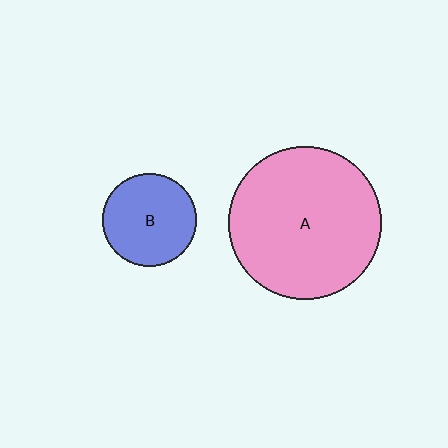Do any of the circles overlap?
No, none of the circles overlap.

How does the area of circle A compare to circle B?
Approximately 2.7 times.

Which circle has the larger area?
Circle A (pink).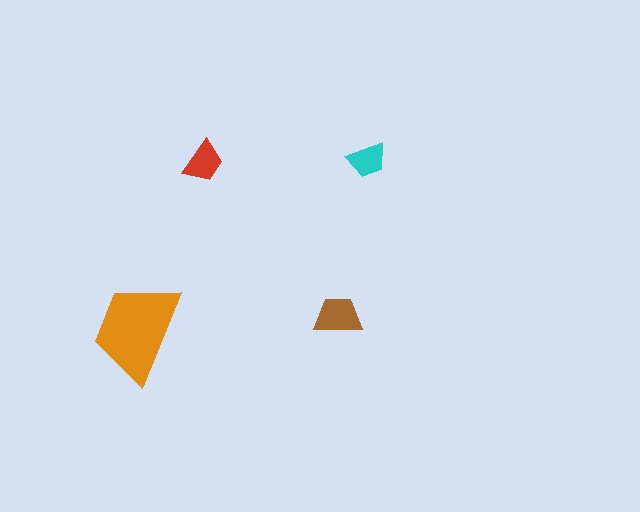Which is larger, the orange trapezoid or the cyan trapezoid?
The orange one.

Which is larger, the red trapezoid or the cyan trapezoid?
The red one.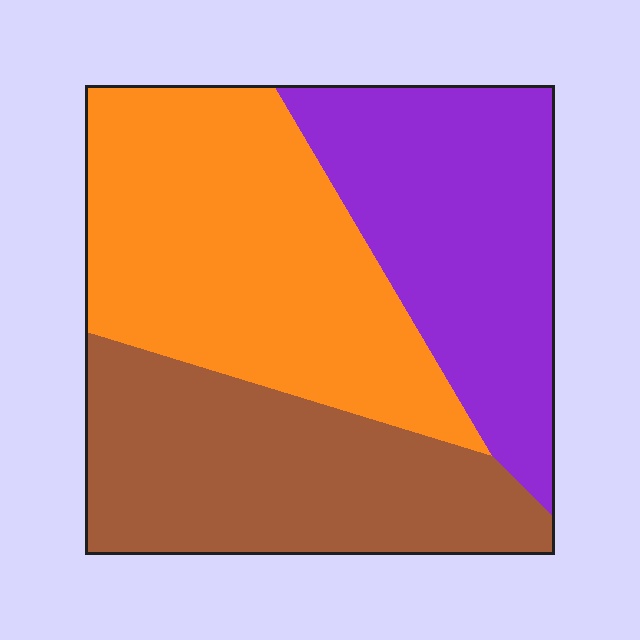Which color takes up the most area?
Orange, at roughly 40%.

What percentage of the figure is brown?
Brown covers roughly 30% of the figure.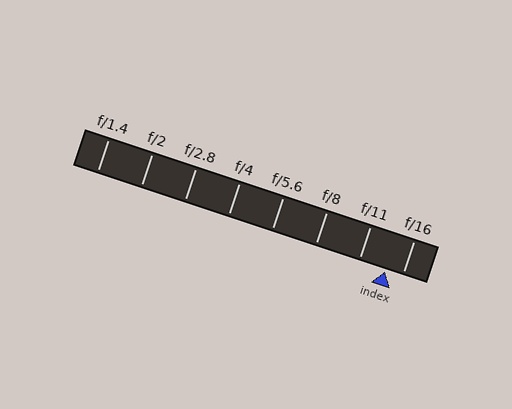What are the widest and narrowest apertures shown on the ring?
The widest aperture shown is f/1.4 and the narrowest is f/16.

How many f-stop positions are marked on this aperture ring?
There are 8 f-stop positions marked.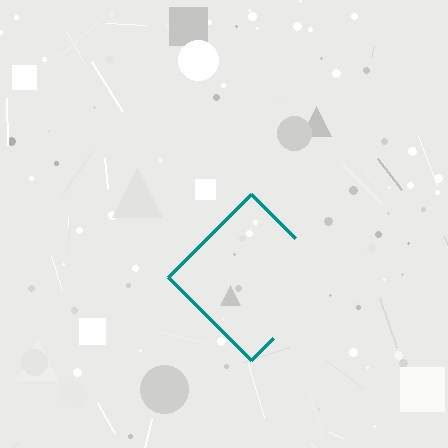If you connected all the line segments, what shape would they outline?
They would outline a diamond.